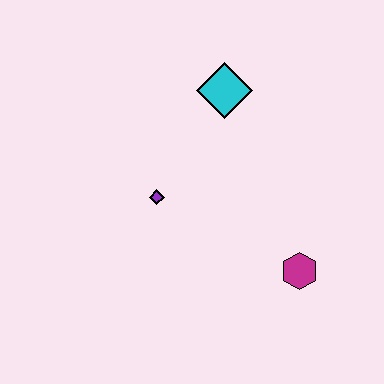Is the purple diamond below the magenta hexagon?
No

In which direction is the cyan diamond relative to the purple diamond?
The cyan diamond is above the purple diamond.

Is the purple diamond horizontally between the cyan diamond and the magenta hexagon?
No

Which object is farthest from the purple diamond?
The magenta hexagon is farthest from the purple diamond.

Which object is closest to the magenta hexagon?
The purple diamond is closest to the magenta hexagon.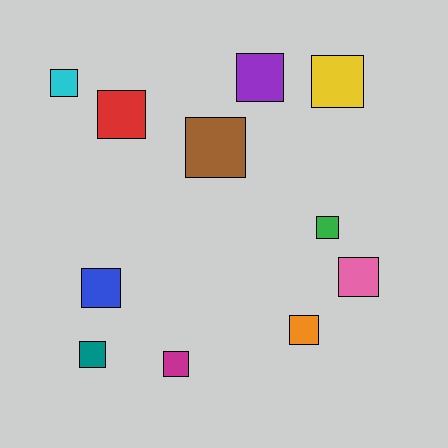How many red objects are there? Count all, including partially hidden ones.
There is 1 red object.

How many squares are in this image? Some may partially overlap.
There are 11 squares.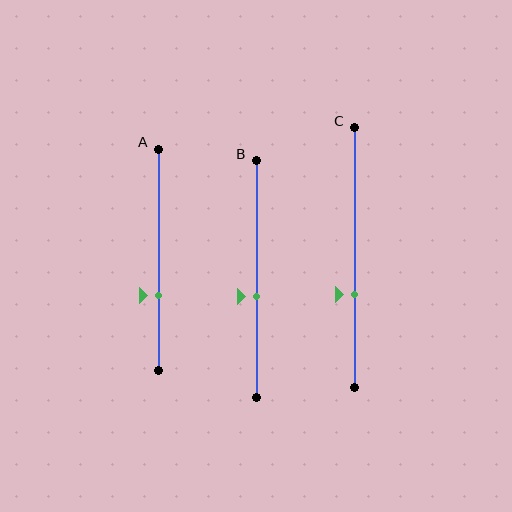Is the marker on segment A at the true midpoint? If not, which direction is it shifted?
No, the marker on segment A is shifted downward by about 16% of the segment length.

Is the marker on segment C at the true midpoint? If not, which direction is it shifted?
No, the marker on segment C is shifted downward by about 14% of the segment length.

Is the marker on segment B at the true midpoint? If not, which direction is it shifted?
No, the marker on segment B is shifted downward by about 7% of the segment length.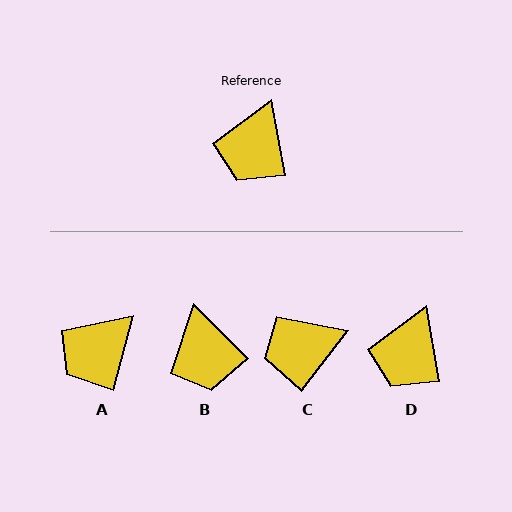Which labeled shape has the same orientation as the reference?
D.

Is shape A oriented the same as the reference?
No, it is off by about 25 degrees.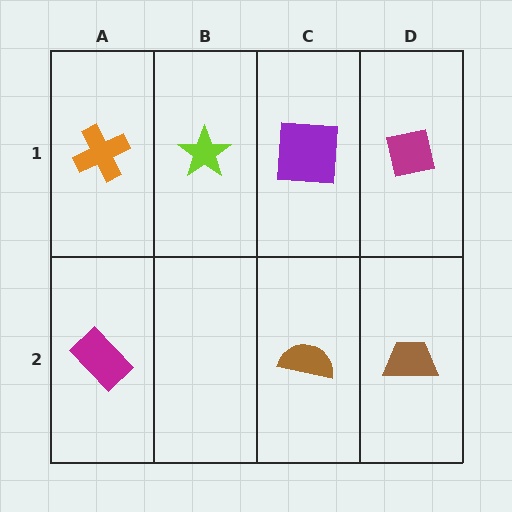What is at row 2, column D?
A brown trapezoid.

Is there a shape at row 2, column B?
No, that cell is empty.